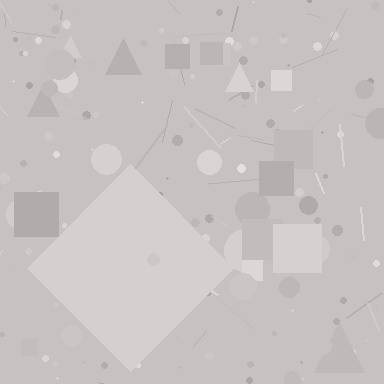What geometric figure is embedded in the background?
A diamond is embedded in the background.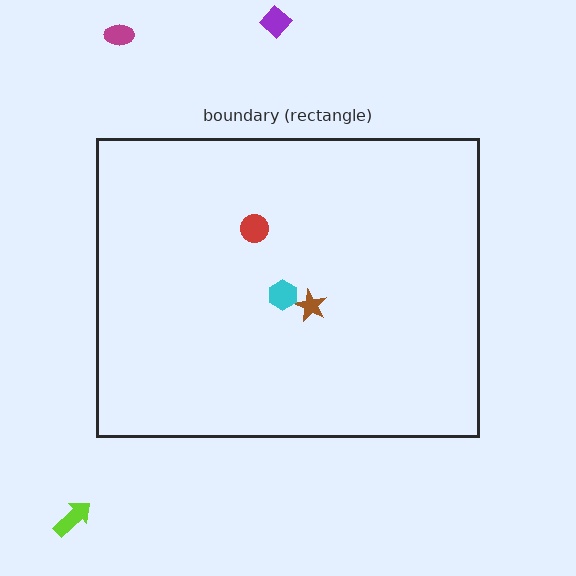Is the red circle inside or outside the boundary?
Inside.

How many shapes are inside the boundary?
3 inside, 3 outside.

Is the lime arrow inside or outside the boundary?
Outside.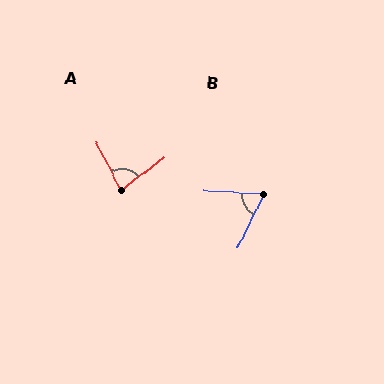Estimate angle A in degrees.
Approximately 79 degrees.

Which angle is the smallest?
B, at approximately 67 degrees.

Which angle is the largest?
A, at approximately 79 degrees.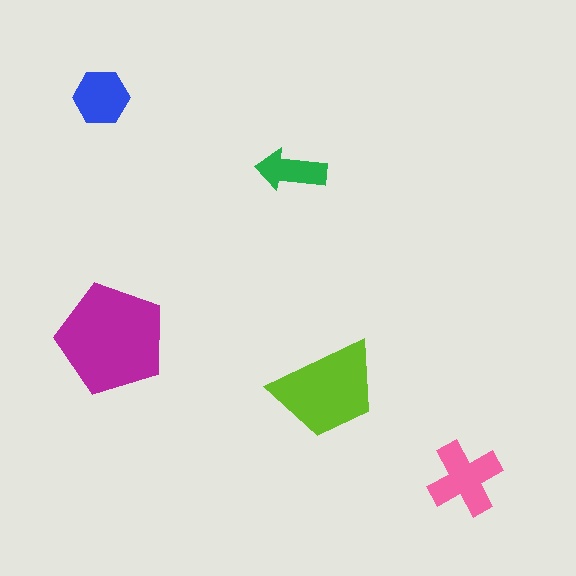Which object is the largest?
The magenta pentagon.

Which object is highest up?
The blue hexagon is topmost.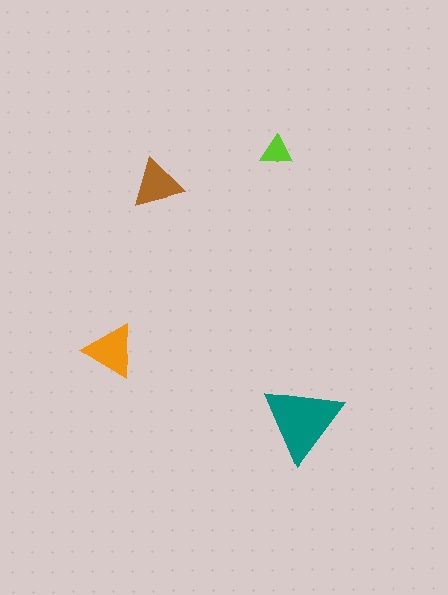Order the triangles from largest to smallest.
the teal one, the orange one, the brown one, the lime one.